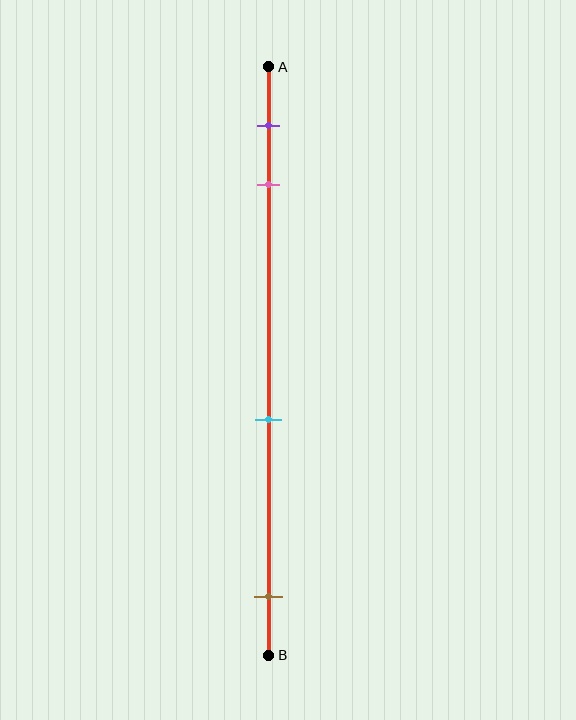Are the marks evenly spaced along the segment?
No, the marks are not evenly spaced.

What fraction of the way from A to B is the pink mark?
The pink mark is approximately 20% (0.2) of the way from A to B.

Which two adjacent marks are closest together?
The purple and pink marks are the closest adjacent pair.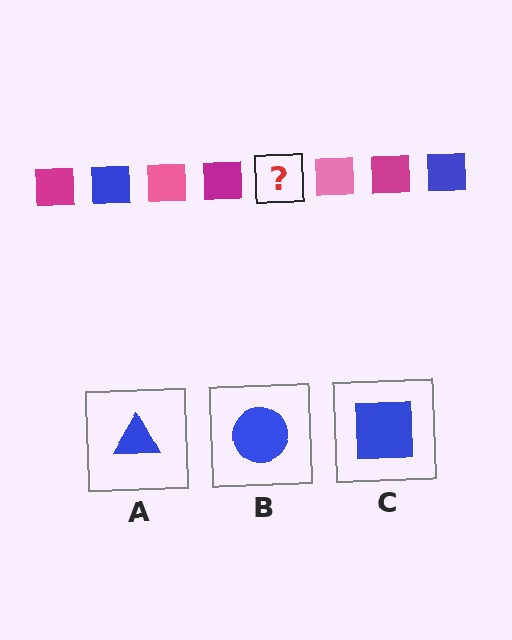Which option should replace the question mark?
Option C.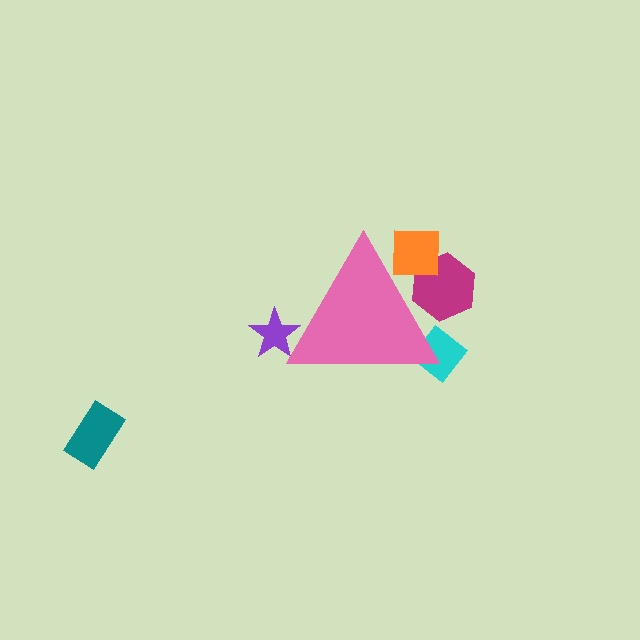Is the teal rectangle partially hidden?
No, the teal rectangle is fully visible.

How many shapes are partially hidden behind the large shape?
4 shapes are partially hidden.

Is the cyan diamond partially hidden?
Yes, the cyan diamond is partially hidden behind the pink triangle.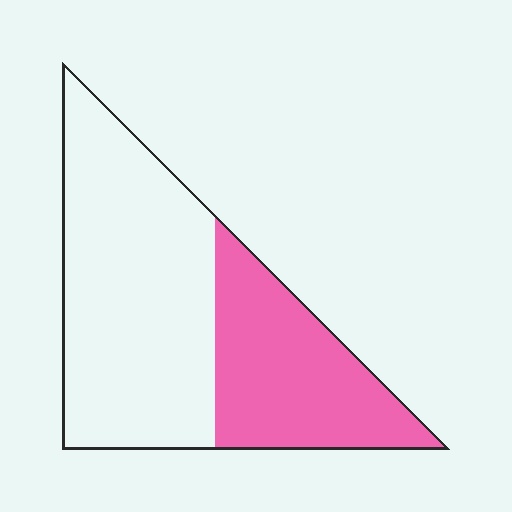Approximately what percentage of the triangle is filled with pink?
Approximately 35%.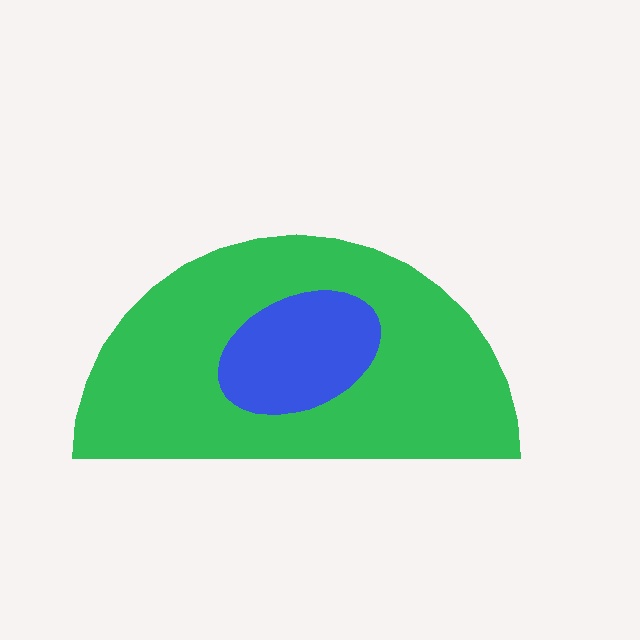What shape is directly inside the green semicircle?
The blue ellipse.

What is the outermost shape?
The green semicircle.